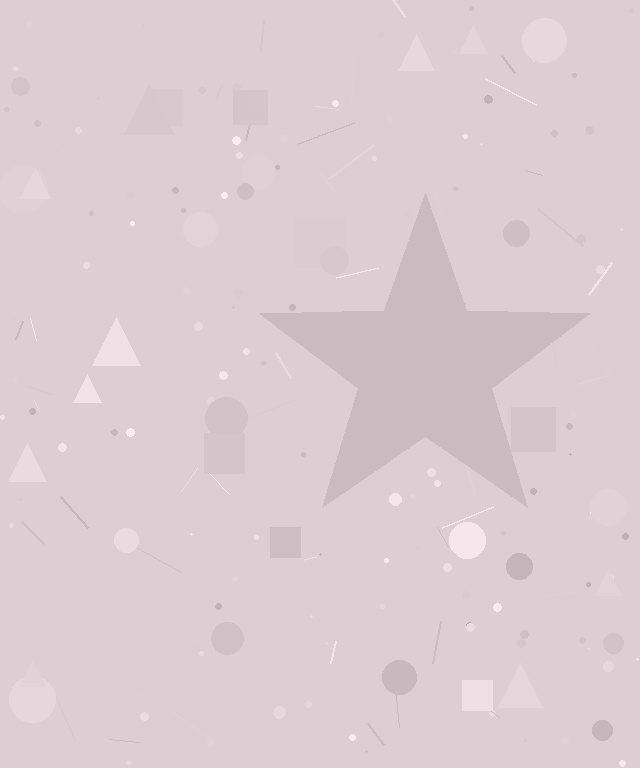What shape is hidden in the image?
A star is hidden in the image.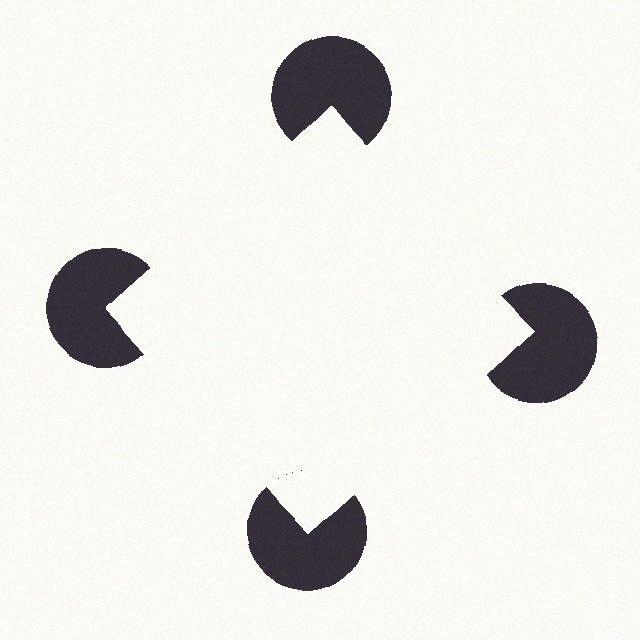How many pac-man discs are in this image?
There are 4 — one at each vertex of the illusory square.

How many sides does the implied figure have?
4 sides.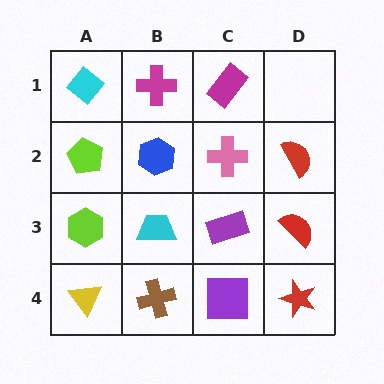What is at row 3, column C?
A purple rectangle.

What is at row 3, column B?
A cyan trapezoid.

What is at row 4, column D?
A red star.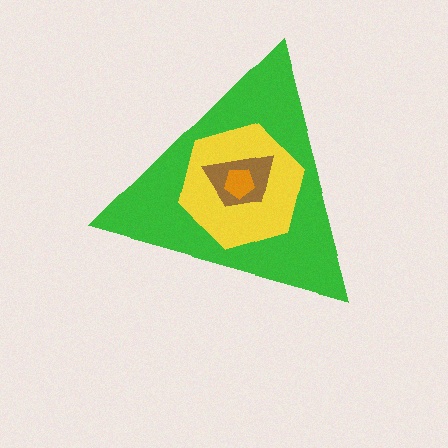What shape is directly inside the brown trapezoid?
The orange pentagon.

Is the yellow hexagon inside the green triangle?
Yes.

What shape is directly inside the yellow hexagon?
The brown trapezoid.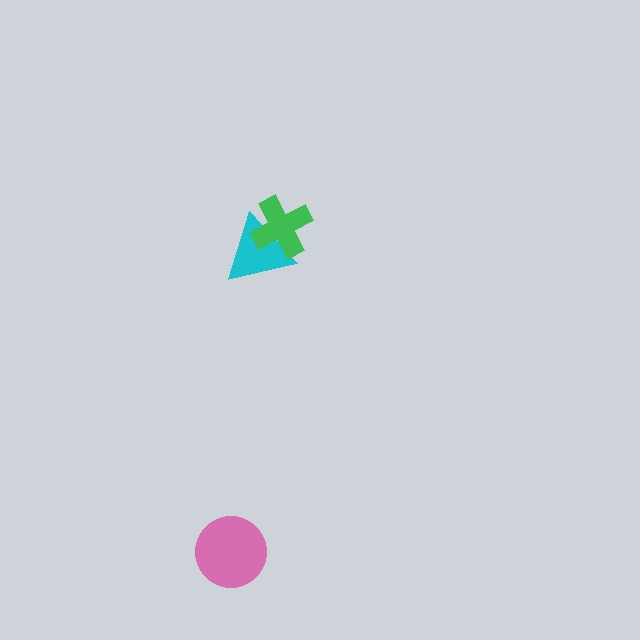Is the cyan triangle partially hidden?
Yes, it is partially covered by another shape.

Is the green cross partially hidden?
No, no other shape covers it.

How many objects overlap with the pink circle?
0 objects overlap with the pink circle.